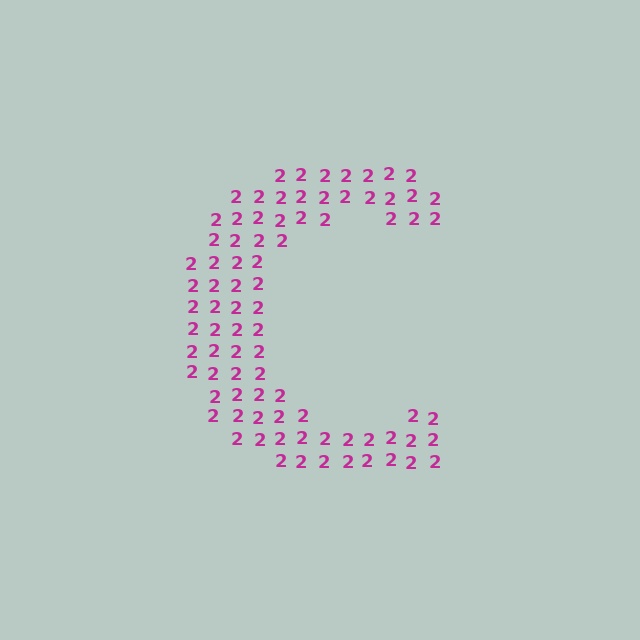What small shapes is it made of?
It is made of small digit 2's.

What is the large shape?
The large shape is the letter C.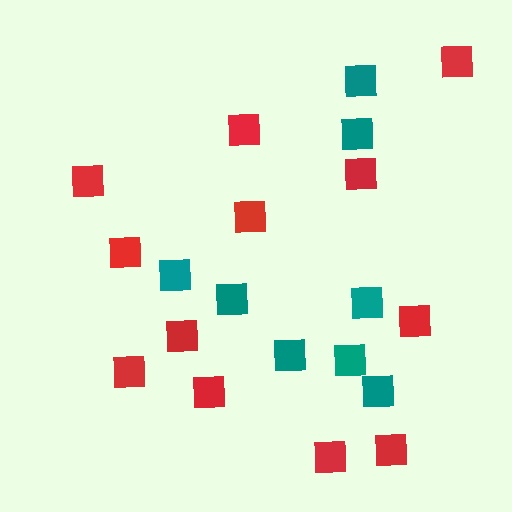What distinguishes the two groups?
There are 2 groups: one group of red squares (12) and one group of teal squares (8).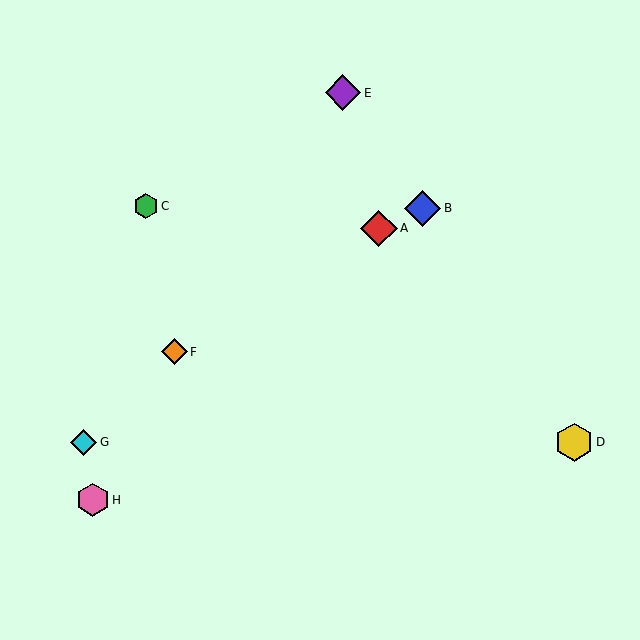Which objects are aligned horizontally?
Objects D, G are aligned horizontally.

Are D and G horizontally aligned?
Yes, both are at y≈442.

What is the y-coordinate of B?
Object B is at y≈208.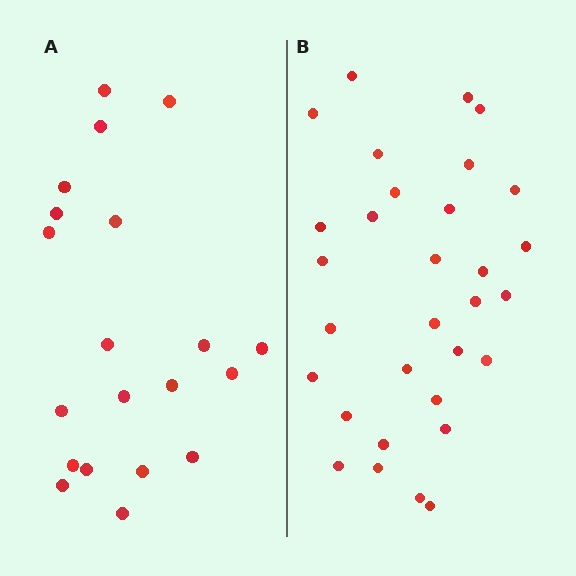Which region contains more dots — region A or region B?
Region B (the right region) has more dots.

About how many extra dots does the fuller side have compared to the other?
Region B has roughly 12 or so more dots than region A.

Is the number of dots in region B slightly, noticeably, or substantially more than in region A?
Region B has substantially more. The ratio is roughly 1.6 to 1.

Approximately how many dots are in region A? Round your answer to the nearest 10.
About 20 dots.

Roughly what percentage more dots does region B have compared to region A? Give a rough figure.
About 55% more.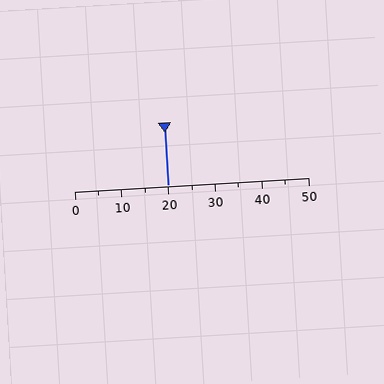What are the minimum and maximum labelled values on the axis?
The axis runs from 0 to 50.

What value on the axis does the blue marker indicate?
The marker indicates approximately 20.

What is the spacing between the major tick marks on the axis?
The major ticks are spaced 10 apart.